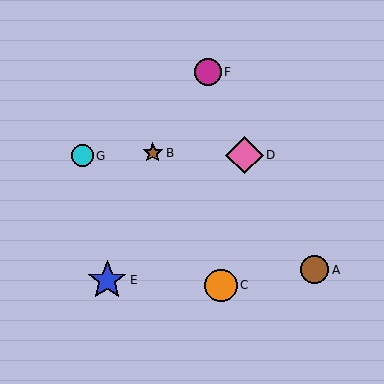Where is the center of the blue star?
The center of the blue star is at (107, 280).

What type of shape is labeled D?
Shape D is a pink diamond.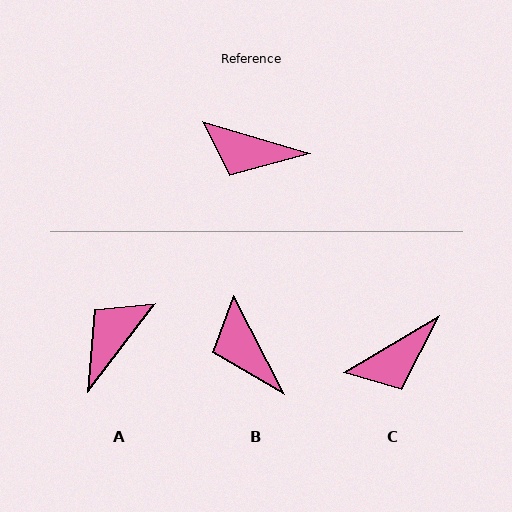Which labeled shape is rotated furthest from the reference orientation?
A, about 111 degrees away.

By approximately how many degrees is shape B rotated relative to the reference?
Approximately 46 degrees clockwise.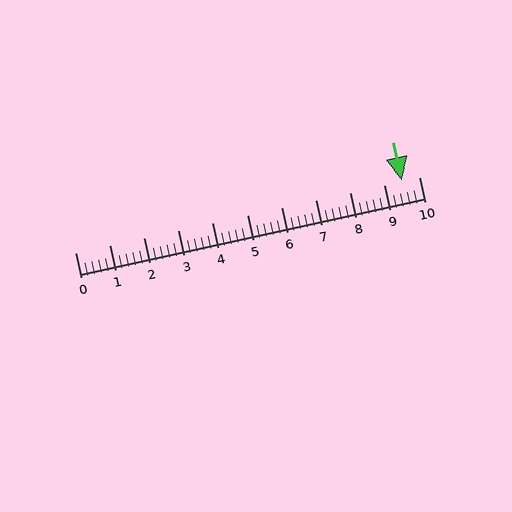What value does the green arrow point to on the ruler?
The green arrow points to approximately 9.5.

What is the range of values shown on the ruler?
The ruler shows values from 0 to 10.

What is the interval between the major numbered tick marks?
The major tick marks are spaced 1 units apart.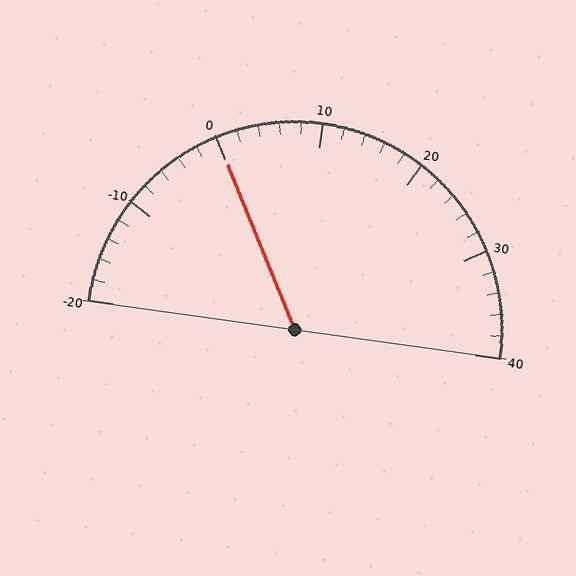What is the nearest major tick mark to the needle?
The nearest major tick mark is 0.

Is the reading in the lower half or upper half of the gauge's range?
The reading is in the lower half of the range (-20 to 40).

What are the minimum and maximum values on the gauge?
The gauge ranges from -20 to 40.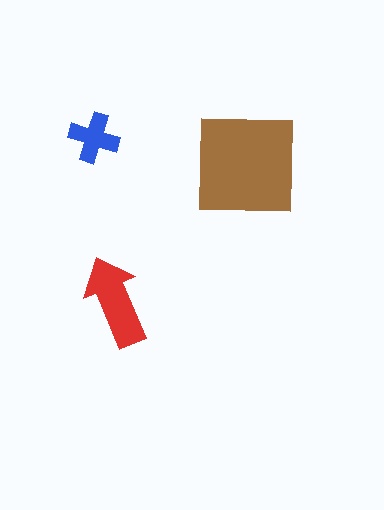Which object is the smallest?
The blue cross.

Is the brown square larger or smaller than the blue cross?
Larger.